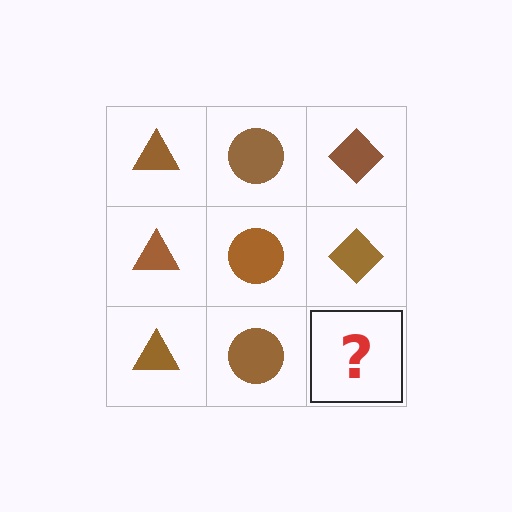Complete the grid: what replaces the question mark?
The question mark should be replaced with a brown diamond.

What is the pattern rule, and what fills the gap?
The rule is that each column has a consistent shape. The gap should be filled with a brown diamond.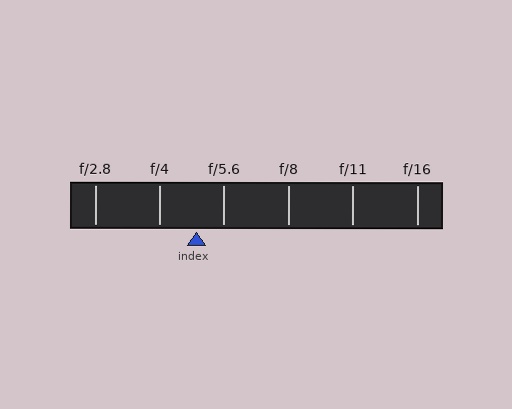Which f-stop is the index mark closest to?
The index mark is closest to f/5.6.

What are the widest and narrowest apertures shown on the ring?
The widest aperture shown is f/2.8 and the narrowest is f/16.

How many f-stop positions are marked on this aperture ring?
There are 6 f-stop positions marked.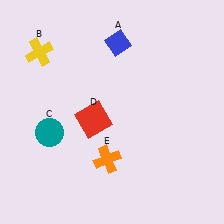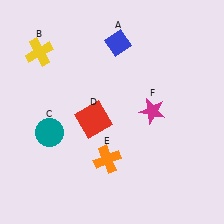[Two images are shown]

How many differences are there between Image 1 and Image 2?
There is 1 difference between the two images.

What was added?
A magenta star (F) was added in Image 2.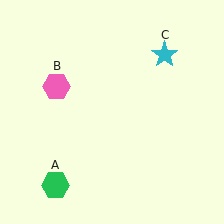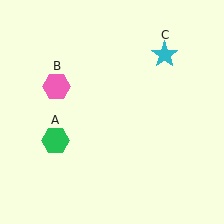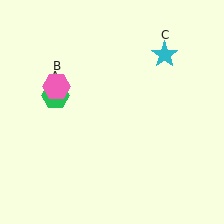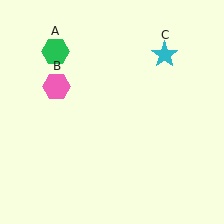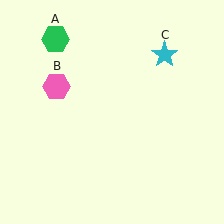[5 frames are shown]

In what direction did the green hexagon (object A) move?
The green hexagon (object A) moved up.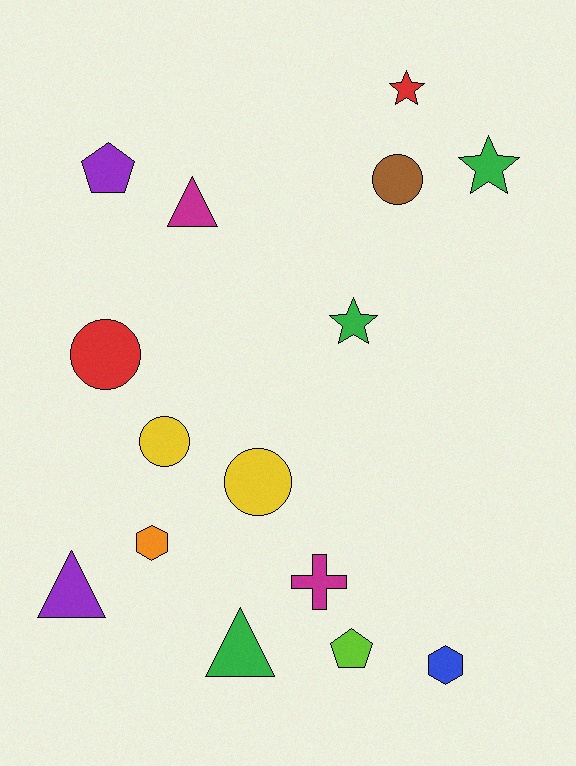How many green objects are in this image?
There are 3 green objects.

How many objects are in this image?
There are 15 objects.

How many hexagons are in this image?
There are 2 hexagons.